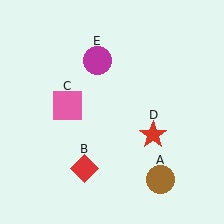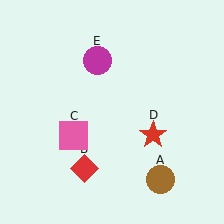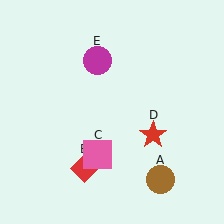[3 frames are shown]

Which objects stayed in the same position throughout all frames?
Brown circle (object A) and red diamond (object B) and red star (object D) and magenta circle (object E) remained stationary.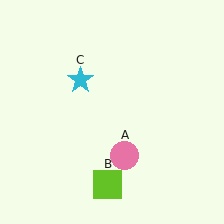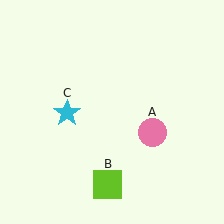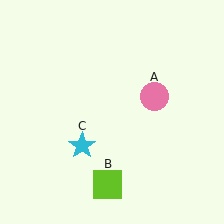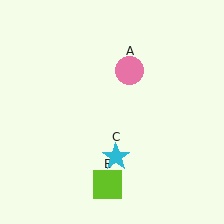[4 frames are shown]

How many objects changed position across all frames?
2 objects changed position: pink circle (object A), cyan star (object C).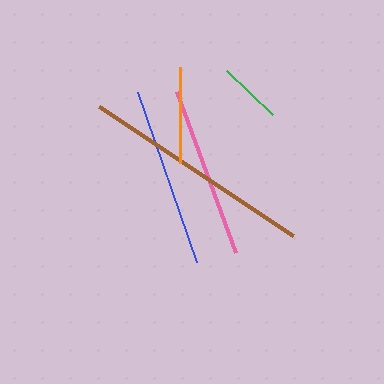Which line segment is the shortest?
The green line is the shortest at approximately 64 pixels.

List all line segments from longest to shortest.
From longest to shortest: brown, blue, pink, orange, green.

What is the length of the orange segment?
The orange segment is approximately 96 pixels long.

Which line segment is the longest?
The brown line is the longest at approximately 233 pixels.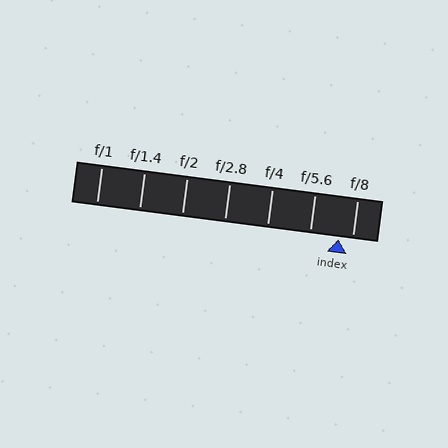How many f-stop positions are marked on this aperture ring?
There are 7 f-stop positions marked.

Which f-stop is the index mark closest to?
The index mark is closest to f/8.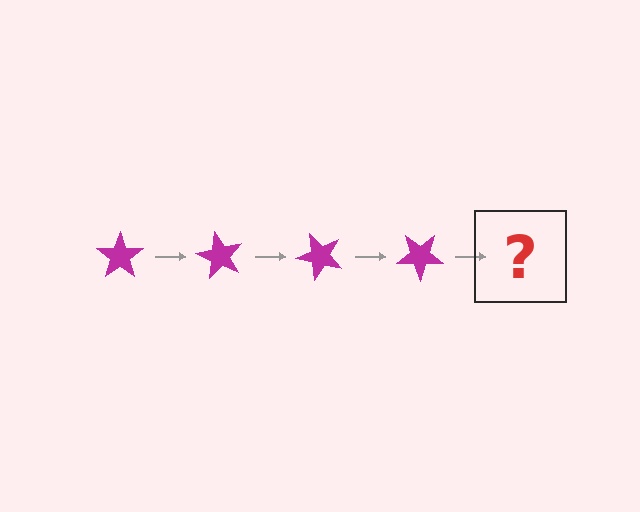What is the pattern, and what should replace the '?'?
The pattern is that the star rotates 60 degrees each step. The '?' should be a magenta star rotated 240 degrees.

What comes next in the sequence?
The next element should be a magenta star rotated 240 degrees.